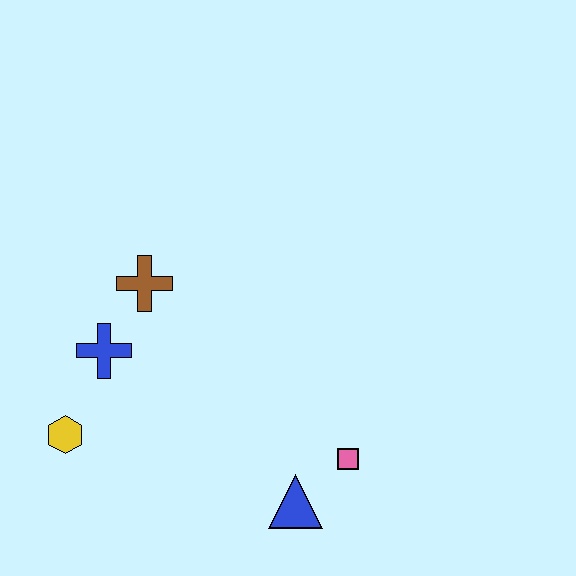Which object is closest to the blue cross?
The brown cross is closest to the blue cross.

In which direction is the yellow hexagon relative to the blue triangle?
The yellow hexagon is to the left of the blue triangle.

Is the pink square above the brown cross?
No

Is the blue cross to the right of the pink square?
No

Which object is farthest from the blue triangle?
The brown cross is farthest from the blue triangle.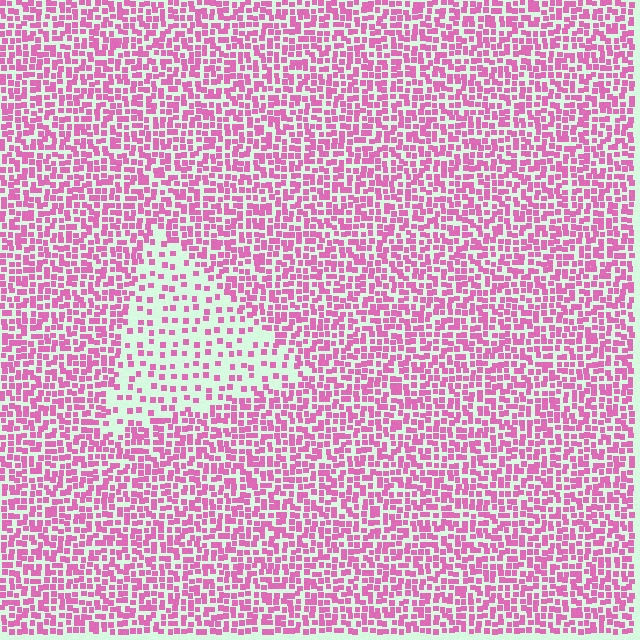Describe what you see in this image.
The image contains small pink elements arranged at two different densities. A triangle-shaped region is visible where the elements are less densely packed than the surrounding area.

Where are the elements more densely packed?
The elements are more densely packed outside the triangle boundary.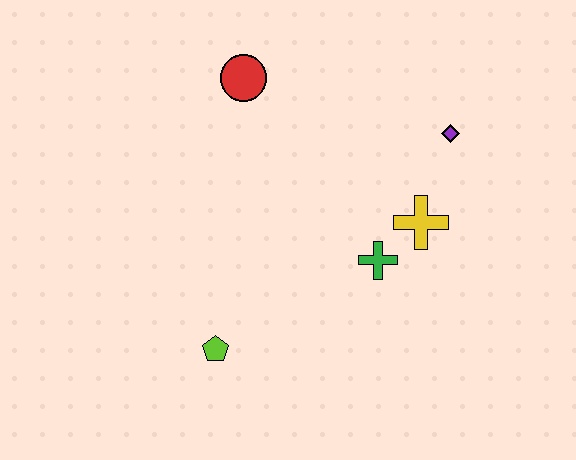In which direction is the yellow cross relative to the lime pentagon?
The yellow cross is to the right of the lime pentagon.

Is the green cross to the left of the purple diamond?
Yes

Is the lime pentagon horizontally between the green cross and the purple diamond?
No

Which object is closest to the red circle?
The purple diamond is closest to the red circle.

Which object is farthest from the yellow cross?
The lime pentagon is farthest from the yellow cross.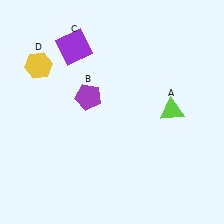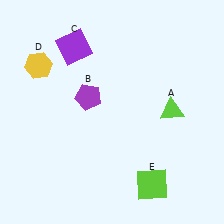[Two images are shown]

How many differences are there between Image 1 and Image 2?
There is 1 difference between the two images.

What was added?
A lime square (E) was added in Image 2.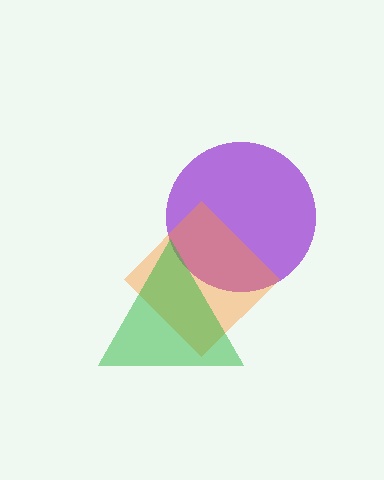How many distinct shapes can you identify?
There are 3 distinct shapes: a purple circle, an orange diamond, a green triangle.